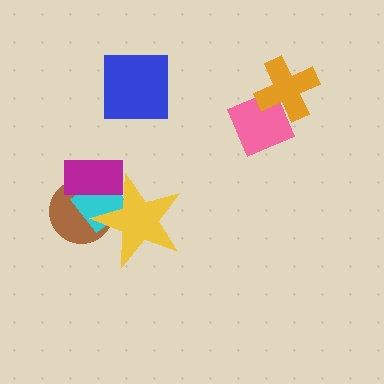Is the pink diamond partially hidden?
Yes, it is partially covered by another shape.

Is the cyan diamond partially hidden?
Yes, it is partially covered by another shape.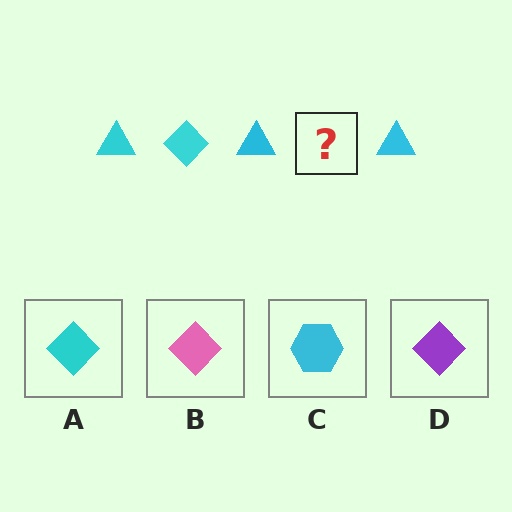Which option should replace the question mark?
Option A.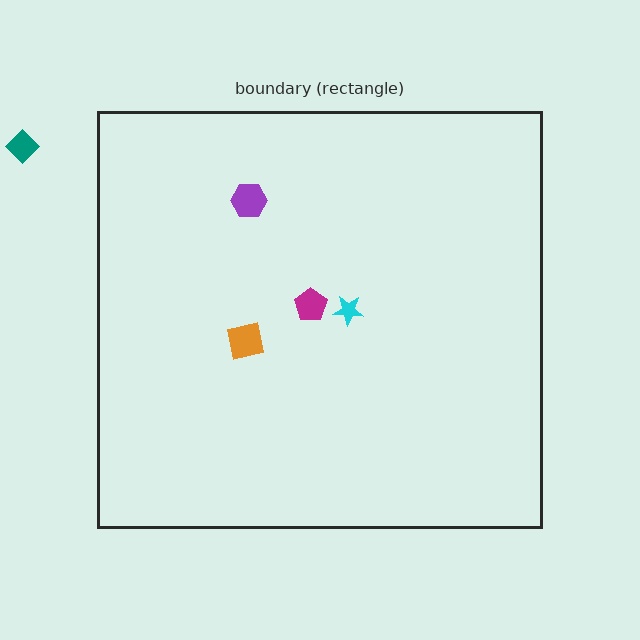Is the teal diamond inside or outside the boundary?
Outside.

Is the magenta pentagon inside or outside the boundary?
Inside.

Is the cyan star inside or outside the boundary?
Inside.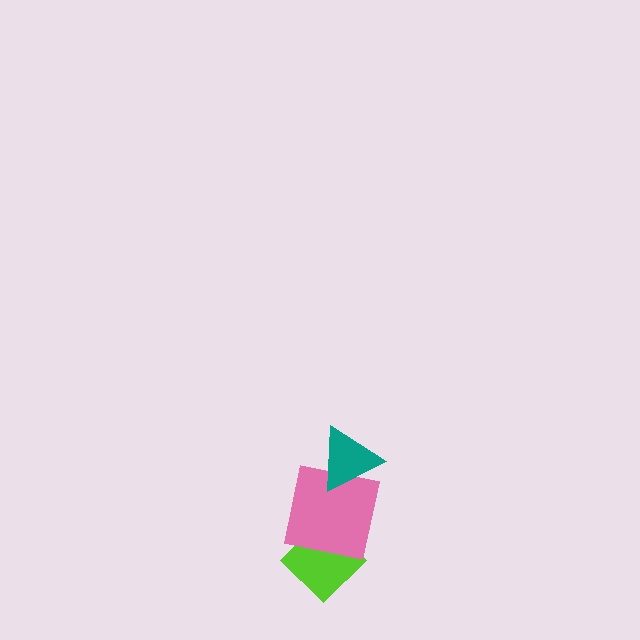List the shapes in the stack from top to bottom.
From top to bottom: the teal triangle, the pink square, the lime diamond.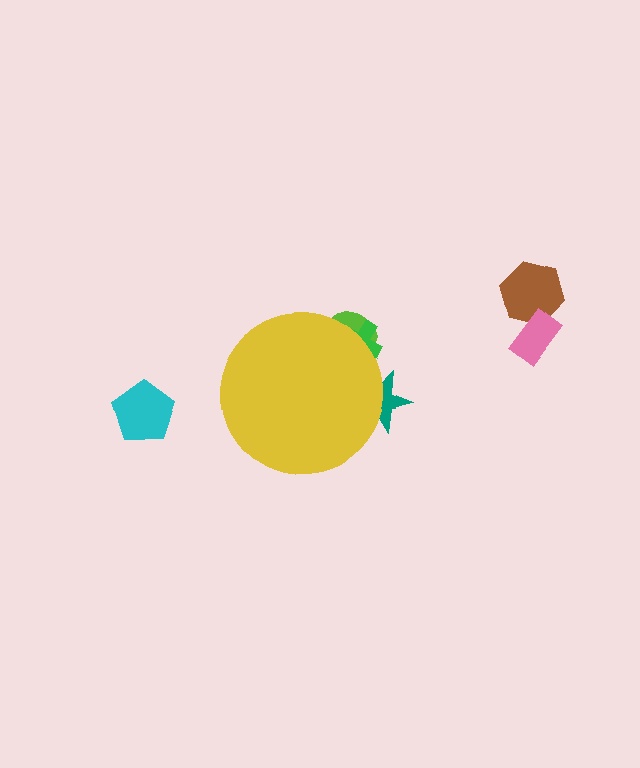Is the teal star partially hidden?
Yes, the teal star is partially hidden behind the yellow circle.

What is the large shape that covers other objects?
A yellow circle.